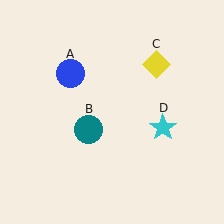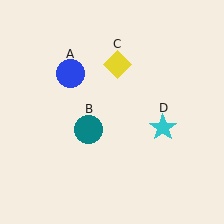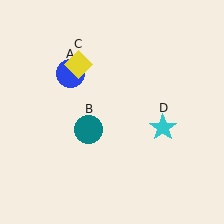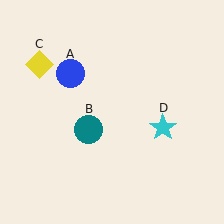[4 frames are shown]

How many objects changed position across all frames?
1 object changed position: yellow diamond (object C).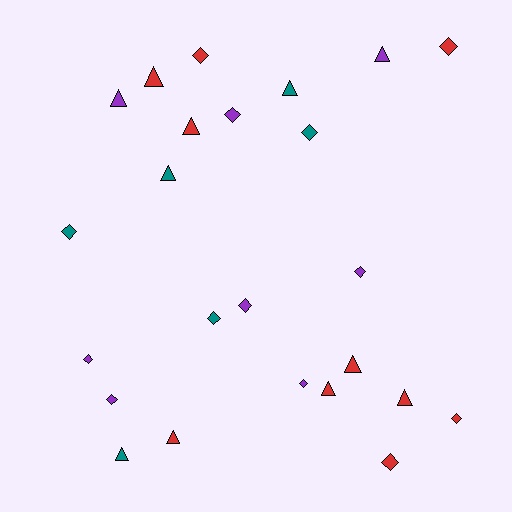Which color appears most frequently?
Red, with 10 objects.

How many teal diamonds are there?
There are 3 teal diamonds.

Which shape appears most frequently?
Diamond, with 13 objects.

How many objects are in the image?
There are 24 objects.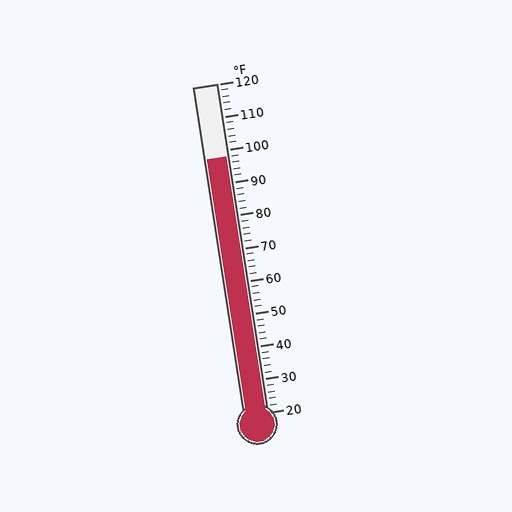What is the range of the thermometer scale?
The thermometer scale ranges from 20°F to 120°F.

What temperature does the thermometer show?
The thermometer shows approximately 98°F.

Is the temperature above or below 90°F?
The temperature is above 90°F.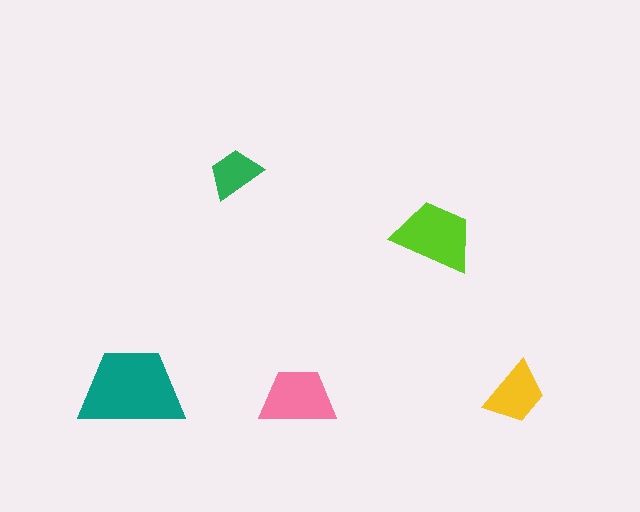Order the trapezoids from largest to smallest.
the teal one, the lime one, the pink one, the yellow one, the green one.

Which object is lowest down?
The yellow trapezoid is bottommost.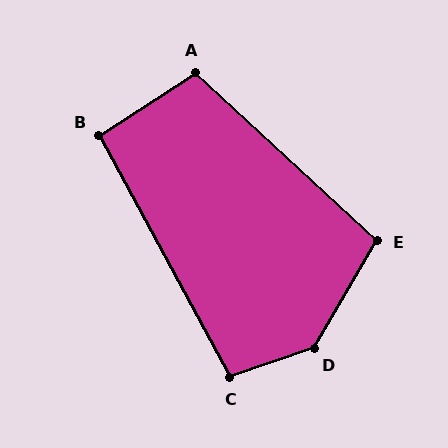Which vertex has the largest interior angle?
D, at approximately 139 degrees.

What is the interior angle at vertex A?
Approximately 105 degrees (obtuse).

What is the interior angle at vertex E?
Approximately 103 degrees (obtuse).